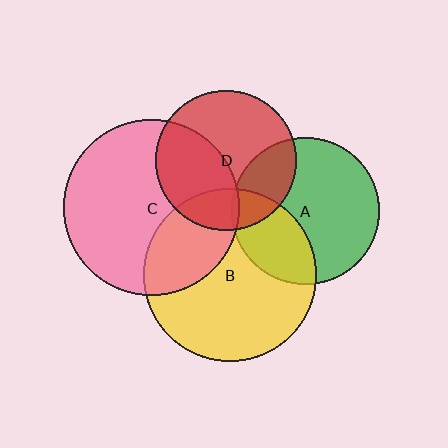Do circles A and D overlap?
Yes.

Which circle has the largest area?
Circle C (pink).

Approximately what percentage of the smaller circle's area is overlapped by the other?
Approximately 25%.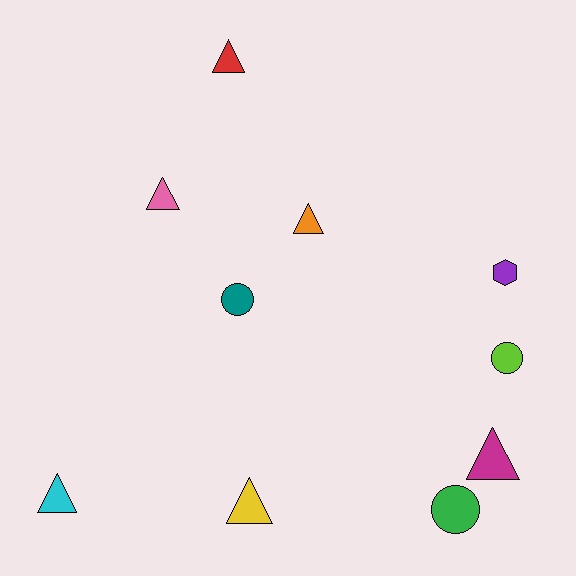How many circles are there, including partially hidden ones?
There are 3 circles.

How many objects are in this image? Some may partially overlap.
There are 10 objects.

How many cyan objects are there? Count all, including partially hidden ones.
There is 1 cyan object.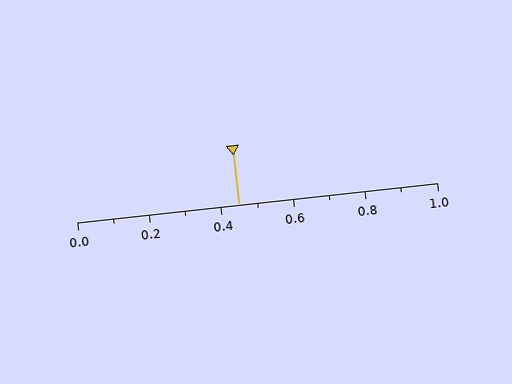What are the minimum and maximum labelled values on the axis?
The axis runs from 0.0 to 1.0.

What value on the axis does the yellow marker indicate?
The marker indicates approximately 0.45.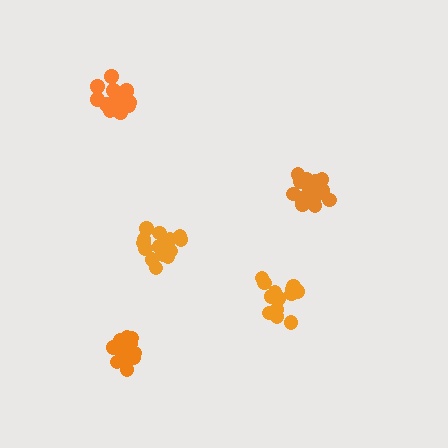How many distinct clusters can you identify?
There are 5 distinct clusters.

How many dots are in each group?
Group 1: 19 dots, Group 2: 16 dots, Group 3: 14 dots, Group 4: 20 dots, Group 5: 18 dots (87 total).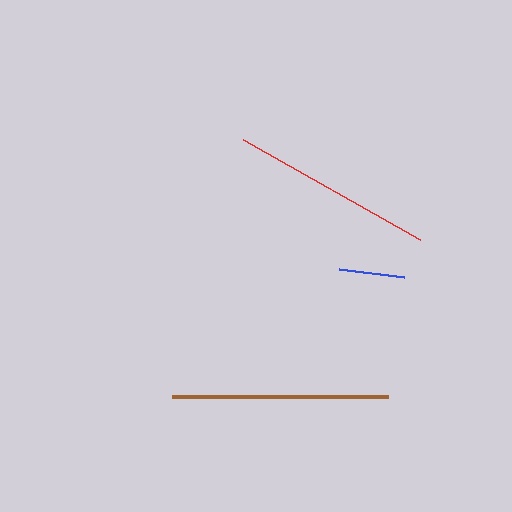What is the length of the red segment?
The red segment is approximately 203 pixels long.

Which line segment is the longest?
The brown line is the longest at approximately 216 pixels.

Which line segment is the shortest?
The blue line is the shortest at approximately 66 pixels.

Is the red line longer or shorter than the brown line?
The brown line is longer than the red line.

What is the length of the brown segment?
The brown segment is approximately 216 pixels long.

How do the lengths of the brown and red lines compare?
The brown and red lines are approximately the same length.